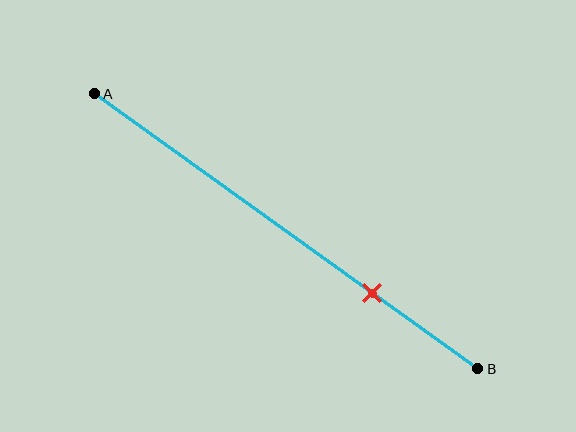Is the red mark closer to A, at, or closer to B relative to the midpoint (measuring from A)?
The red mark is closer to point B than the midpoint of segment AB.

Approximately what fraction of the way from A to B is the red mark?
The red mark is approximately 75% of the way from A to B.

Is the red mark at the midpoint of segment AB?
No, the mark is at about 75% from A, not at the 50% midpoint.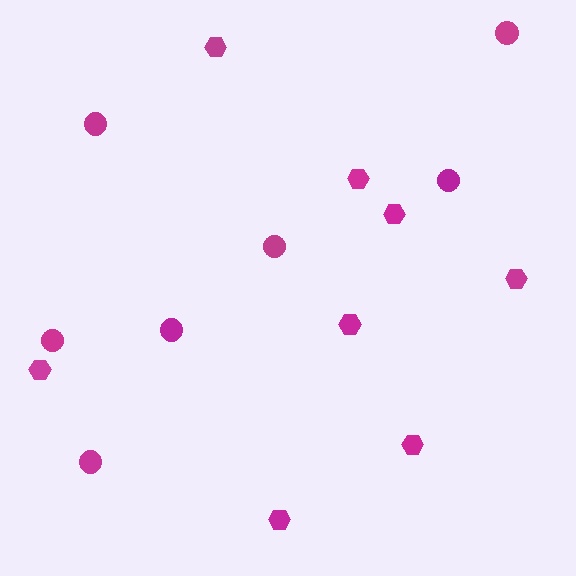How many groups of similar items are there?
There are 2 groups: one group of hexagons (8) and one group of circles (7).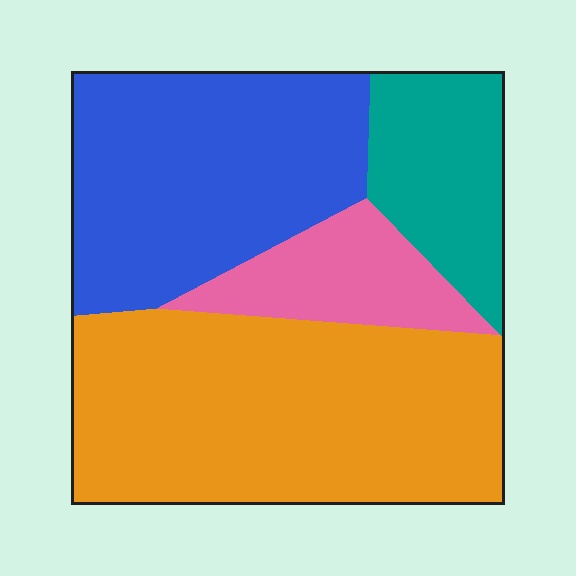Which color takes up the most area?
Orange, at roughly 45%.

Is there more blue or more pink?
Blue.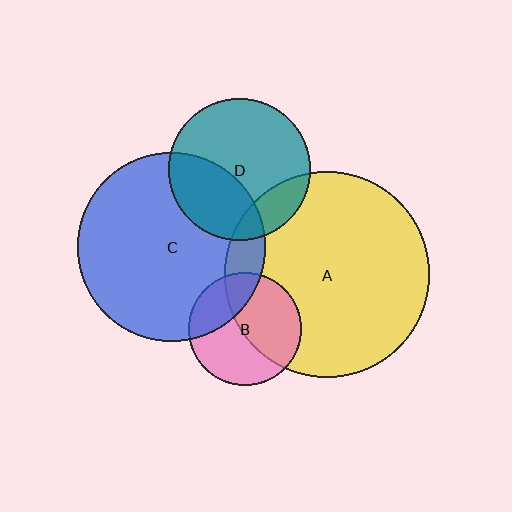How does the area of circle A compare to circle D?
Approximately 2.1 times.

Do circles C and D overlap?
Yes.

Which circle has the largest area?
Circle A (yellow).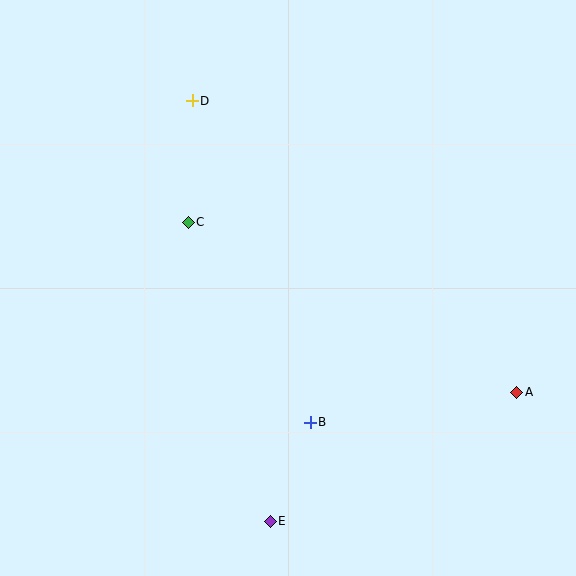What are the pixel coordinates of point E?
Point E is at (270, 521).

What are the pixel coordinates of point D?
Point D is at (192, 101).